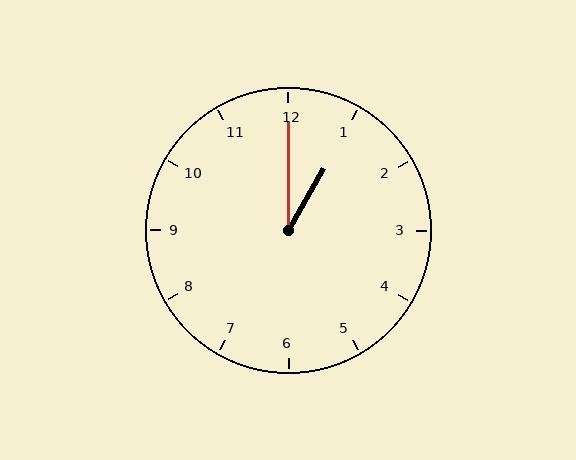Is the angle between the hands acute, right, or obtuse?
It is acute.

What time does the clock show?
1:00.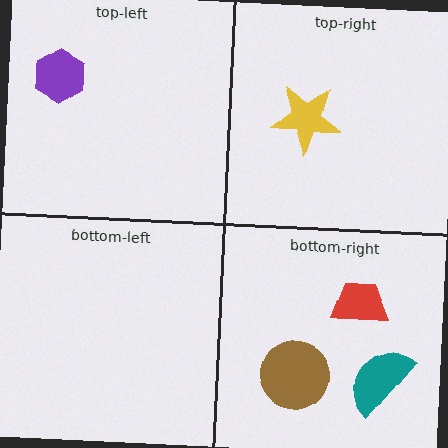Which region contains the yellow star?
The top-right region.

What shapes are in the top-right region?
The yellow star.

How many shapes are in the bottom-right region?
3.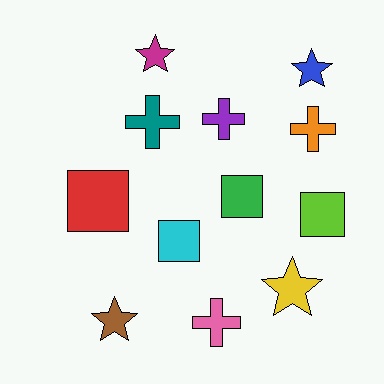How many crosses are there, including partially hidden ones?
There are 4 crosses.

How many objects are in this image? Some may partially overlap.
There are 12 objects.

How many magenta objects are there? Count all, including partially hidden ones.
There is 1 magenta object.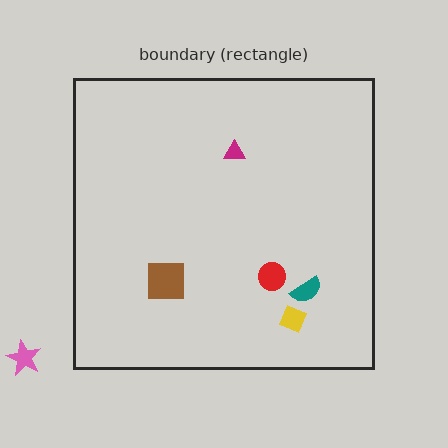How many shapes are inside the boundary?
5 inside, 1 outside.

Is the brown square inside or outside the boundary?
Inside.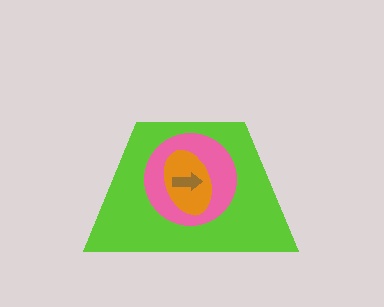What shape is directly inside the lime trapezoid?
The pink circle.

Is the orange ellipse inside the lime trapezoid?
Yes.